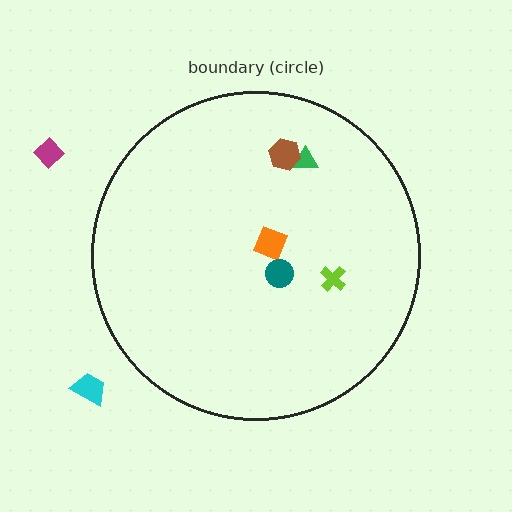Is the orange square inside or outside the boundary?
Inside.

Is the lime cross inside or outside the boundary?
Inside.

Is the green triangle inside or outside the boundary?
Inside.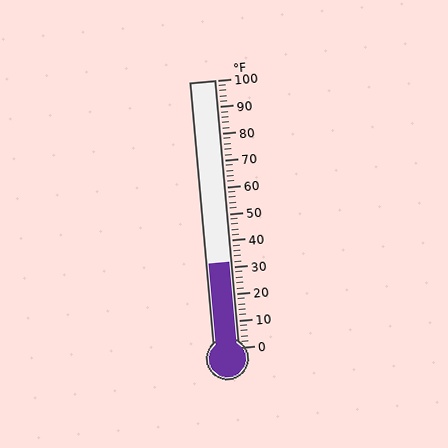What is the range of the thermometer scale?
The thermometer scale ranges from 0°F to 100°F.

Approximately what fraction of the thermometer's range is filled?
The thermometer is filled to approximately 30% of its range.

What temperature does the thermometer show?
The thermometer shows approximately 32°F.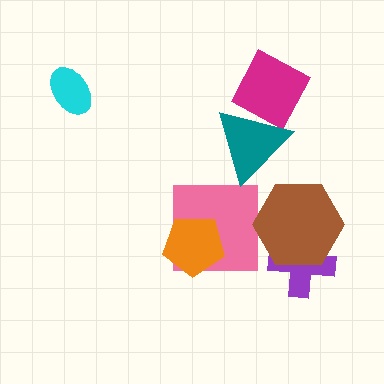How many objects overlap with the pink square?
1 object overlaps with the pink square.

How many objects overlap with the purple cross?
1 object overlaps with the purple cross.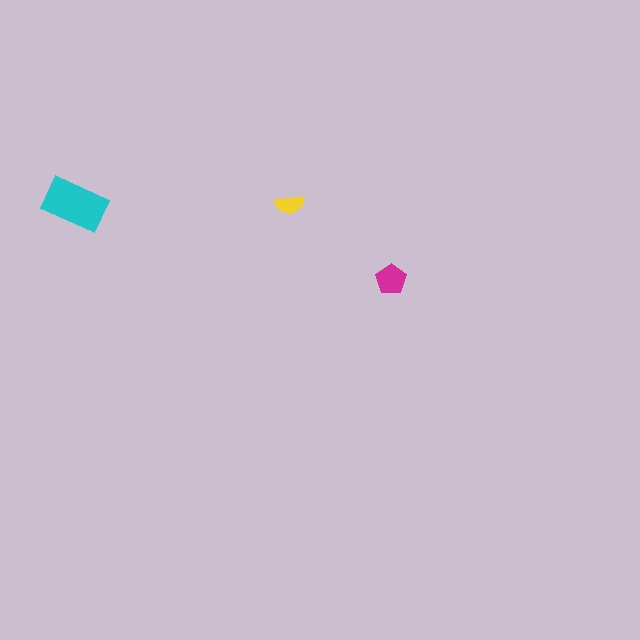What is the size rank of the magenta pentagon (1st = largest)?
2nd.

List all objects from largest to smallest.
The cyan rectangle, the magenta pentagon, the yellow semicircle.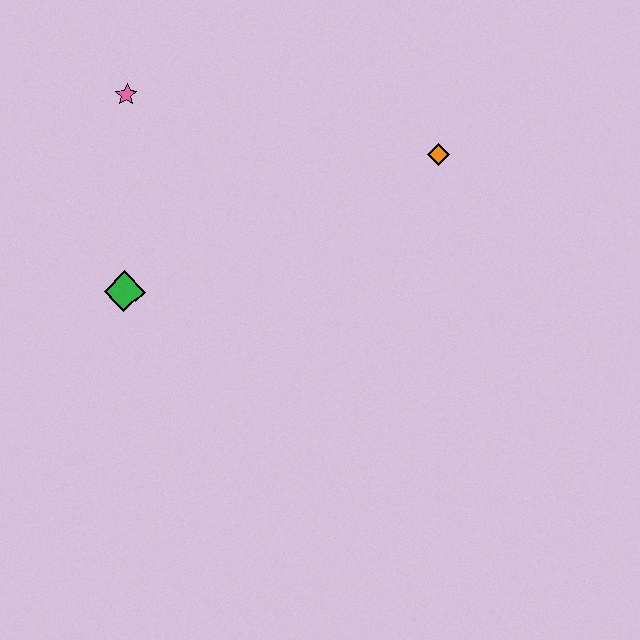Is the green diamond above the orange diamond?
No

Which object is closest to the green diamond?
The pink star is closest to the green diamond.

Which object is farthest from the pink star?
The orange diamond is farthest from the pink star.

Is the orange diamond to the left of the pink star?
No